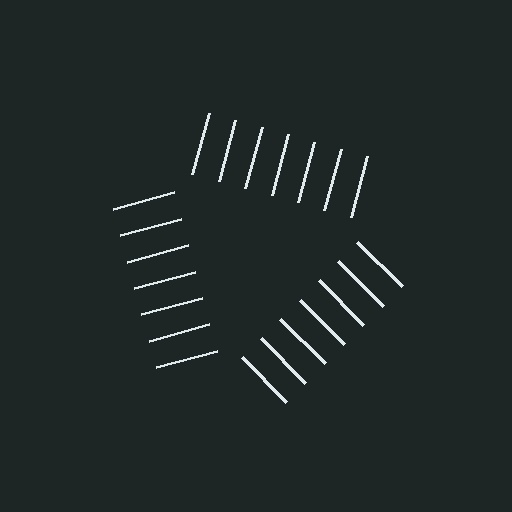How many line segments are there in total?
21 — 7 along each of the 3 edges.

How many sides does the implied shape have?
3 sides — the line-ends trace a triangle.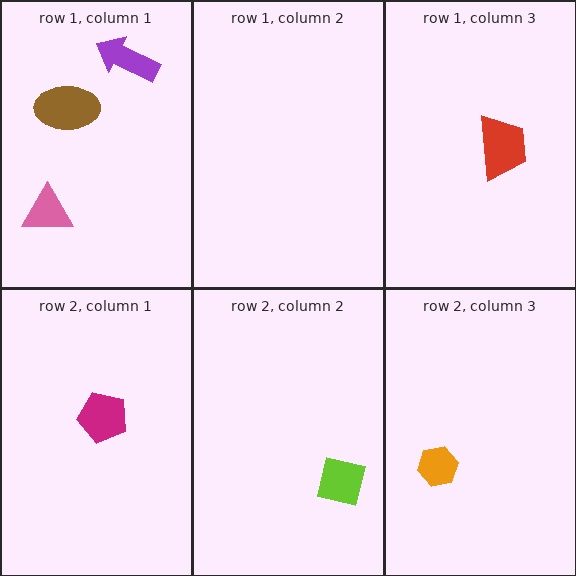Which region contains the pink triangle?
The row 1, column 1 region.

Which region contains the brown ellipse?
The row 1, column 1 region.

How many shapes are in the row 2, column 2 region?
1.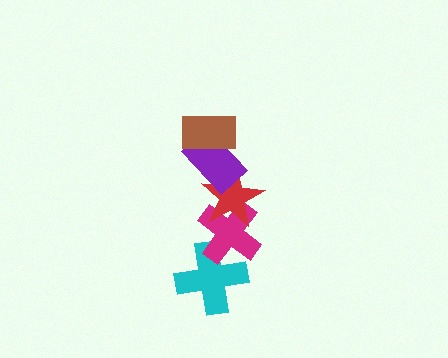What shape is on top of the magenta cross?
The red star is on top of the magenta cross.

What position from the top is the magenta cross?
The magenta cross is 4th from the top.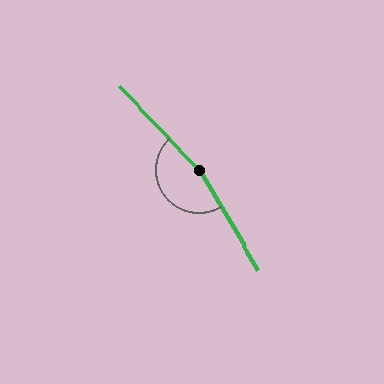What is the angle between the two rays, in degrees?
Approximately 167 degrees.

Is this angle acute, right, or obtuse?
It is obtuse.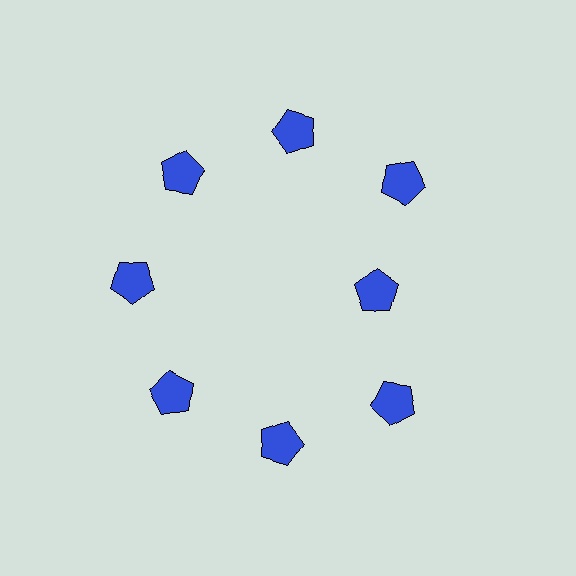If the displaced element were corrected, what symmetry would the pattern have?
It would have 8-fold rotational symmetry — the pattern would map onto itself every 45 degrees.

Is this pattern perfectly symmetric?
No. The 8 blue pentagons are arranged in a ring, but one element near the 3 o'clock position is pulled inward toward the center, breaking the 8-fold rotational symmetry.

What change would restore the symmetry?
The symmetry would be restored by moving it outward, back onto the ring so that all 8 pentagons sit at equal angles and equal distance from the center.